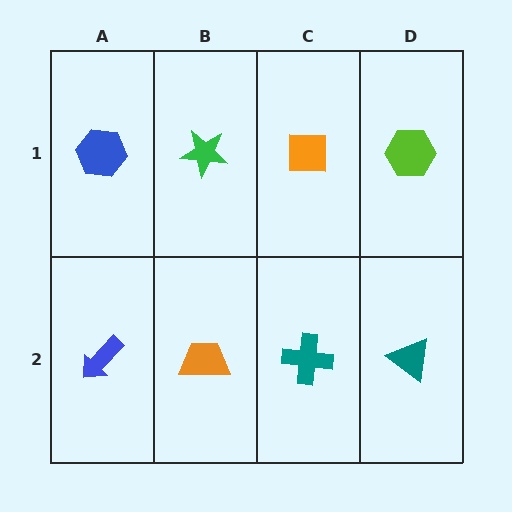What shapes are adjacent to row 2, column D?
A lime hexagon (row 1, column D), a teal cross (row 2, column C).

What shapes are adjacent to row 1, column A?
A blue arrow (row 2, column A), a green star (row 1, column B).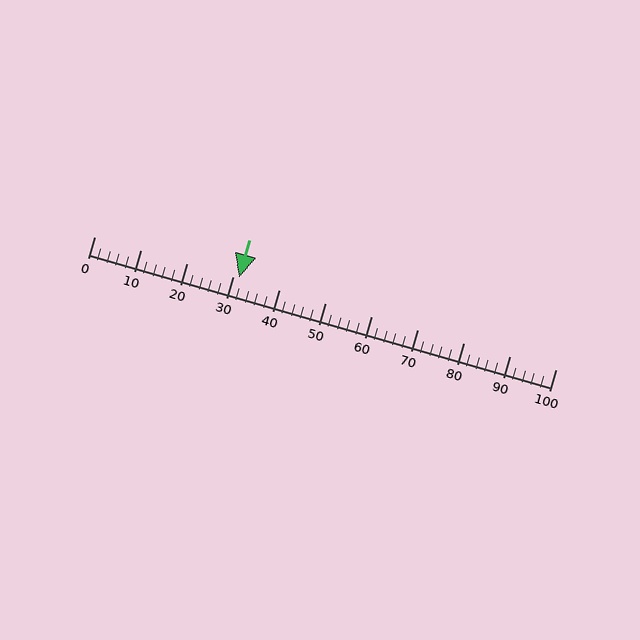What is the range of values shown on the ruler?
The ruler shows values from 0 to 100.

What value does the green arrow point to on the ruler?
The green arrow points to approximately 31.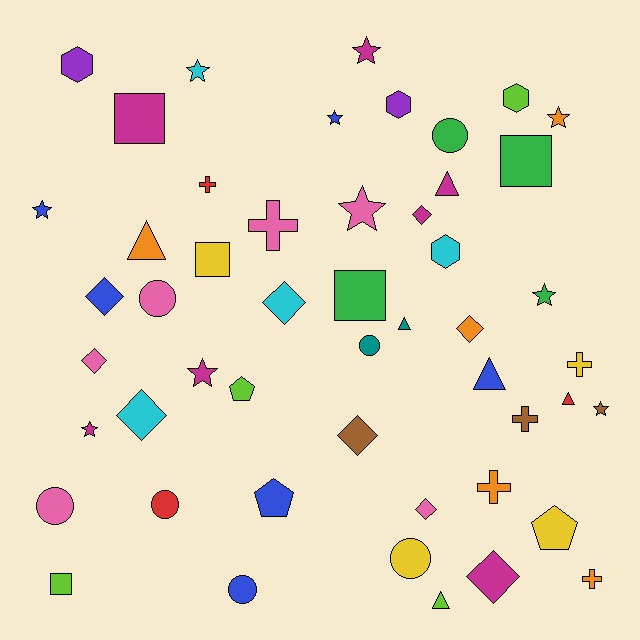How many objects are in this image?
There are 50 objects.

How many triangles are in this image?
There are 6 triangles.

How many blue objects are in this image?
There are 6 blue objects.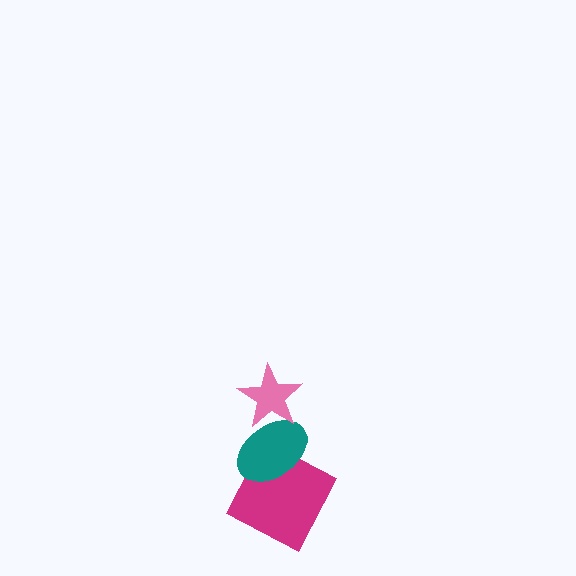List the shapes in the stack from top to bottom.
From top to bottom: the pink star, the teal ellipse, the magenta square.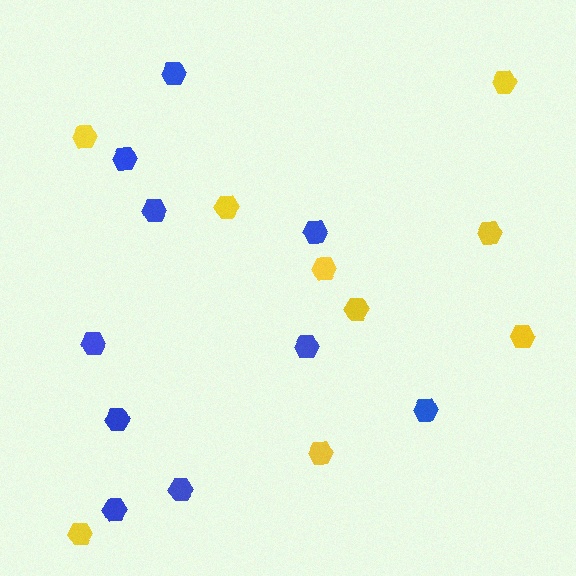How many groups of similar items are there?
There are 2 groups: one group of yellow hexagons (9) and one group of blue hexagons (10).